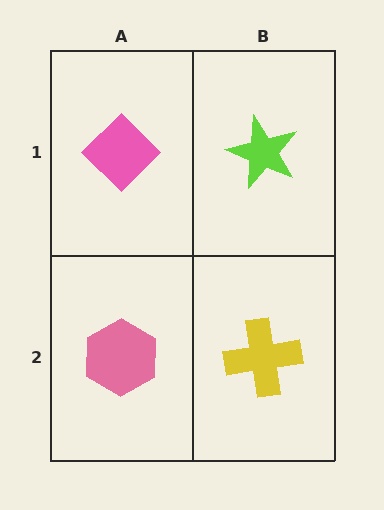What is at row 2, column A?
A pink hexagon.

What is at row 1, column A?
A pink diamond.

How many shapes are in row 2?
2 shapes.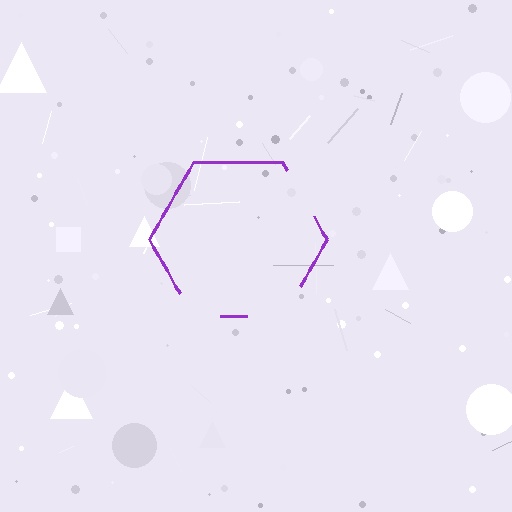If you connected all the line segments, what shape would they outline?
They would outline a hexagon.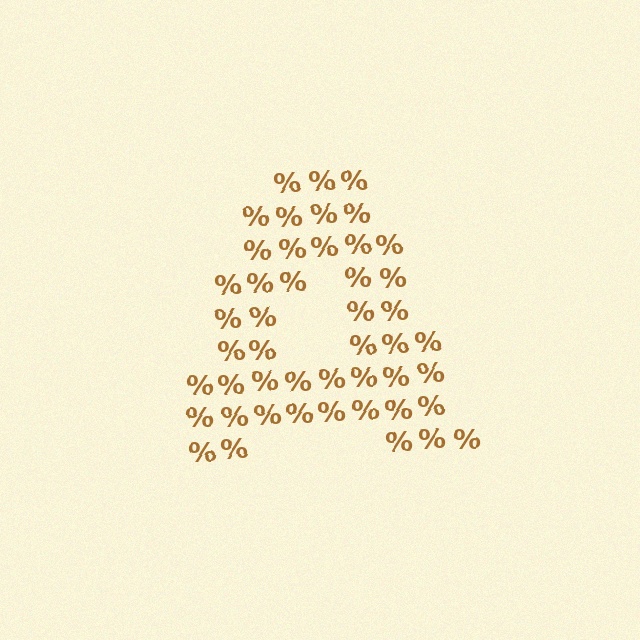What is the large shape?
The large shape is the letter A.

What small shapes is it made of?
It is made of small percent signs.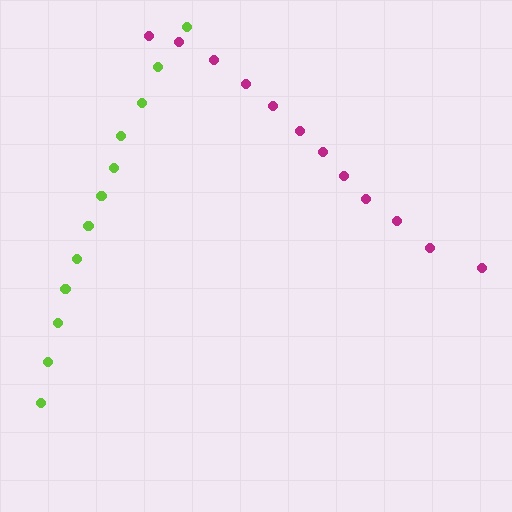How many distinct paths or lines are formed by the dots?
There are 2 distinct paths.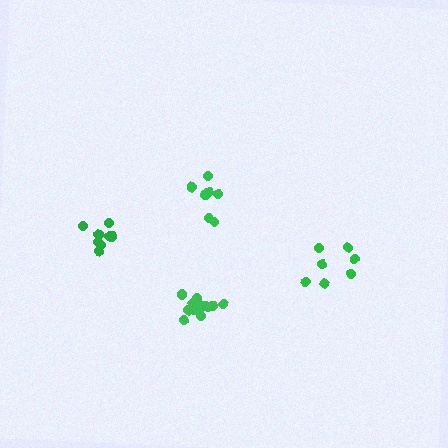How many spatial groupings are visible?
There are 4 spatial groupings.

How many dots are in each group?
Group 1: 8 dots, Group 2: 8 dots, Group 3: 7 dots, Group 4: 13 dots (36 total).